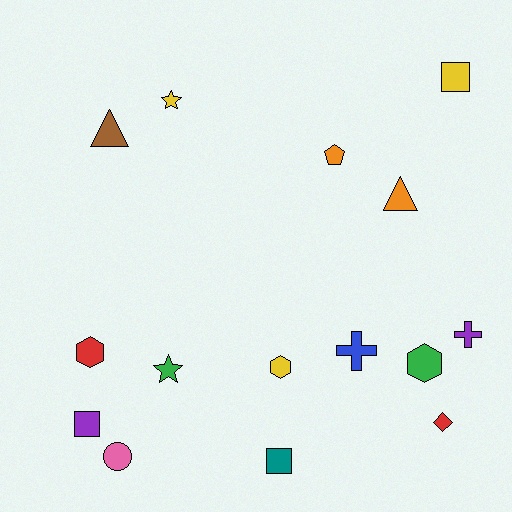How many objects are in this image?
There are 15 objects.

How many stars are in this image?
There are 2 stars.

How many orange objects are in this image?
There are 2 orange objects.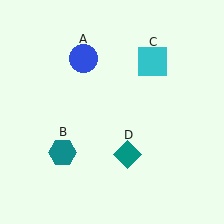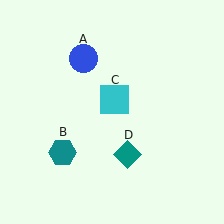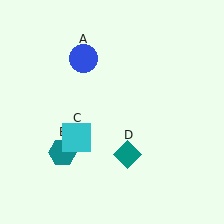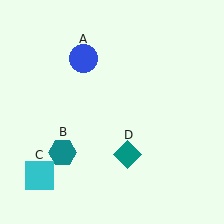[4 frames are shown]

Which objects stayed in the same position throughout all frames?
Blue circle (object A) and teal hexagon (object B) and teal diamond (object D) remained stationary.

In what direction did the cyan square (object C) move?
The cyan square (object C) moved down and to the left.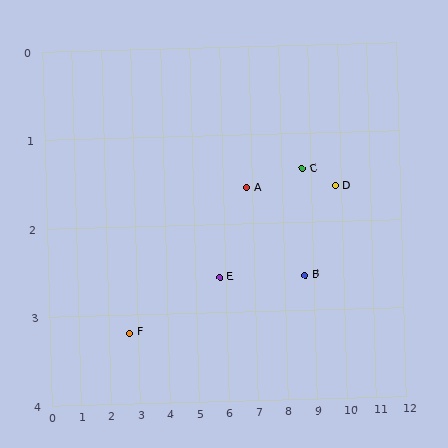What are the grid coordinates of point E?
Point E is at approximately (5.8, 2.6).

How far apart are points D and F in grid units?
Points D and F are about 7.3 grid units apart.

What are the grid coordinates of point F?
Point F is at approximately (2.7, 3.2).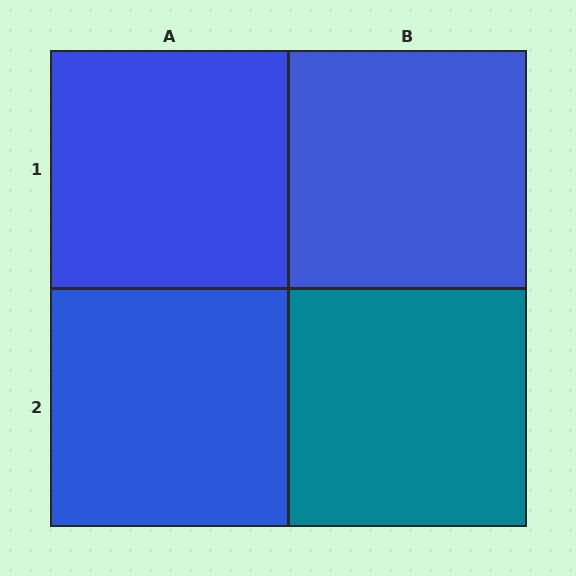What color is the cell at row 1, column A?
Blue.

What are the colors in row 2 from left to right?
Blue, teal.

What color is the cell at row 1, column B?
Blue.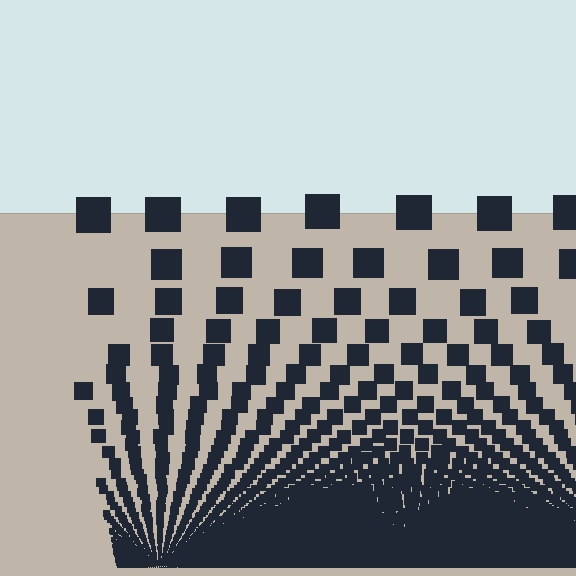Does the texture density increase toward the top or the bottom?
Density increases toward the bottom.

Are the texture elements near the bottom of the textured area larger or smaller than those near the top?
Smaller. The gradient is inverted — elements near the bottom are smaller and denser.